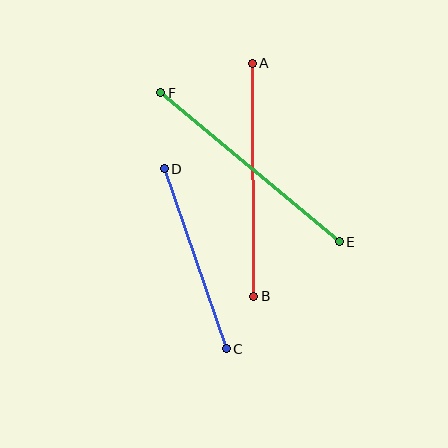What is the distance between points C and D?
The distance is approximately 190 pixels.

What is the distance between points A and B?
The distance is approximately 233 pixels.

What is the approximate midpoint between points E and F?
The midpoint is at approximately (250, 167) pixels.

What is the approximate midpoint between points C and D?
The midpoint is at approximately (195, 259) pixels.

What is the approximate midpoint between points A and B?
The midpoint is at approximately (253, 180) pixels.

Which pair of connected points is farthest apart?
Points A and B are farthest apart.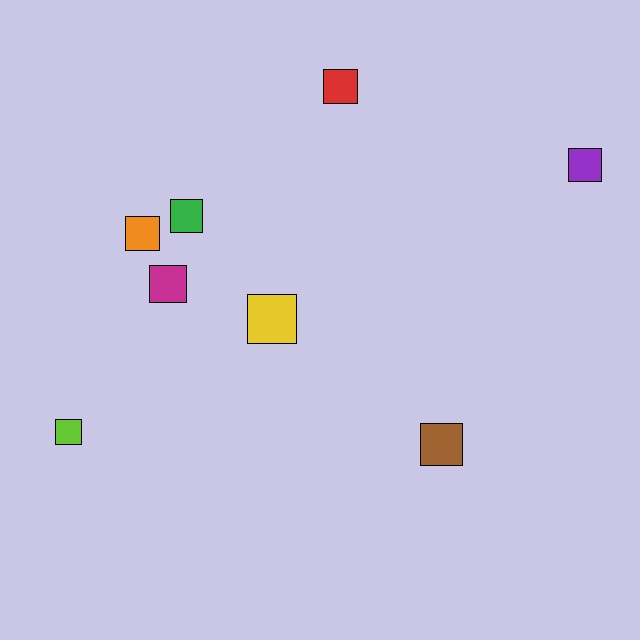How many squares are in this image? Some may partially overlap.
There are 8 squares.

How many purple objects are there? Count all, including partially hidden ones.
There is 1 purple object.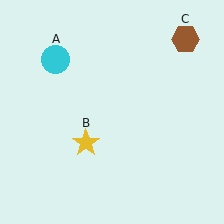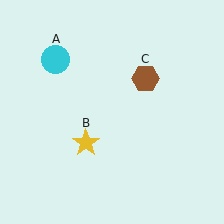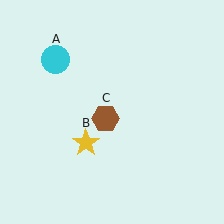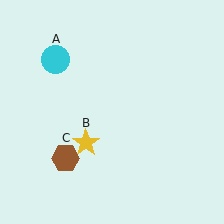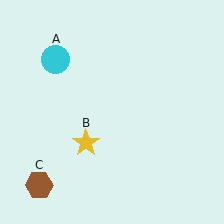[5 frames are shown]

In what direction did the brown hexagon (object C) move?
The brown hexagon (object C) moved down and to the left.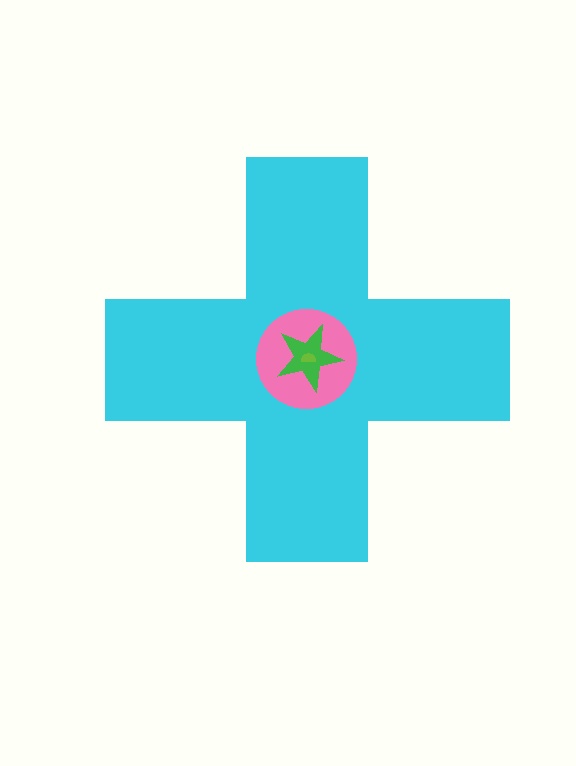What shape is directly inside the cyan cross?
The pink circle.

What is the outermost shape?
The cyan cross.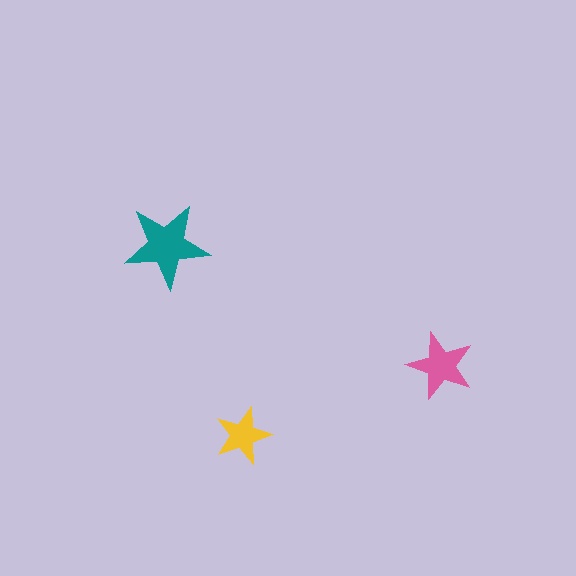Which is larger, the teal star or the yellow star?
The teal one.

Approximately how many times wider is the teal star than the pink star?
About 1.5 times wider.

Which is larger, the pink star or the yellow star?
The pink one.